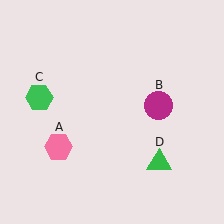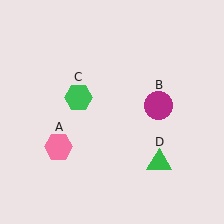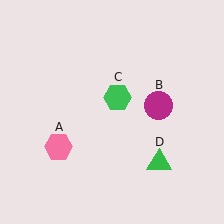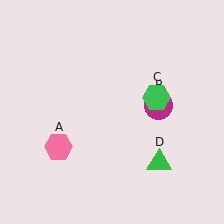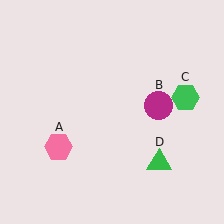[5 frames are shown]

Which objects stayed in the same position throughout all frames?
Pink hexagon (object A) and magenta circle (object B) and green triangle (object D) remained stationary.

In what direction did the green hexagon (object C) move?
The green hexagon (object C) moved right.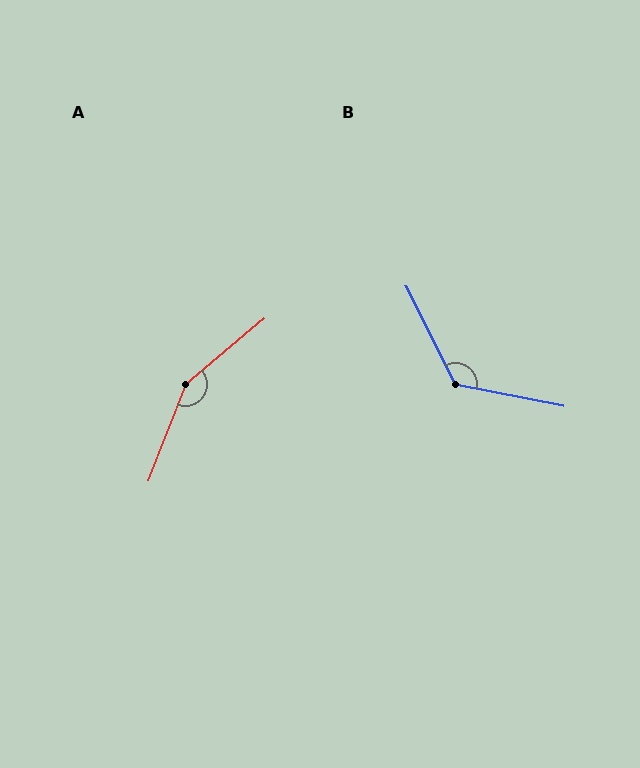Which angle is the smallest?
B, at approximately 127 degrees.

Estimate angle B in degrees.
Approximately 127 degrees.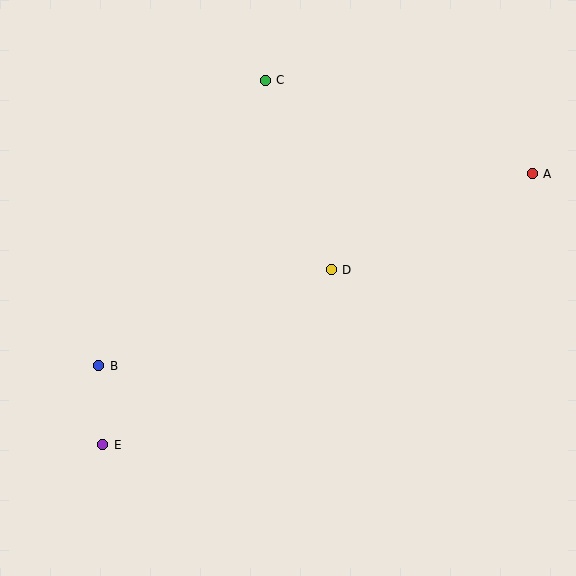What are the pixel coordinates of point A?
Point A is at (532, 174).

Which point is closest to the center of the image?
Point D at (331, 270) is closest to the center.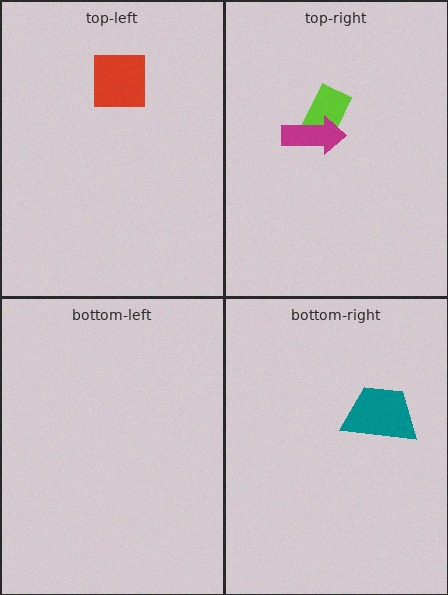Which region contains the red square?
The top-left region.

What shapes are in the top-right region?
The lime rectangle, the magenta arrow.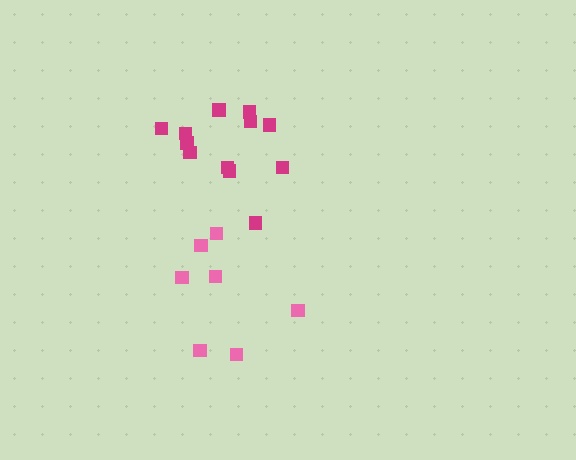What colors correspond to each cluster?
The clusters are colored: pink, magenta.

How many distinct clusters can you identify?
There are 2 distinct clusters.